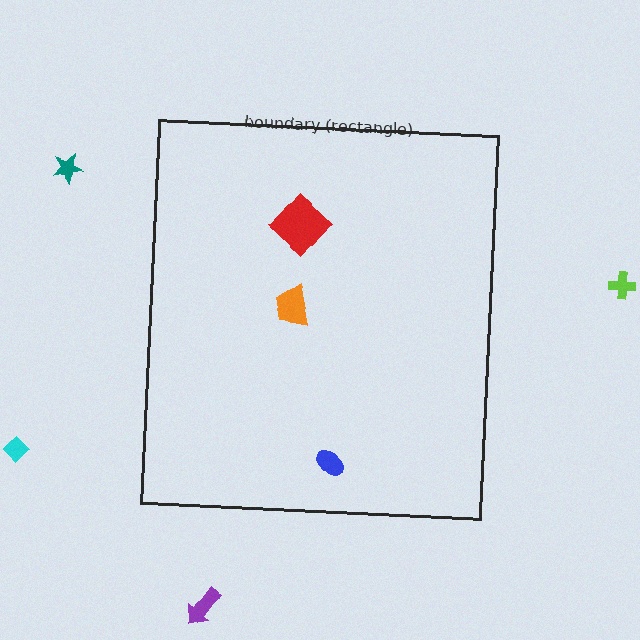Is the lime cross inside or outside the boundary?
Outside.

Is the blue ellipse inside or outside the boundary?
Inside.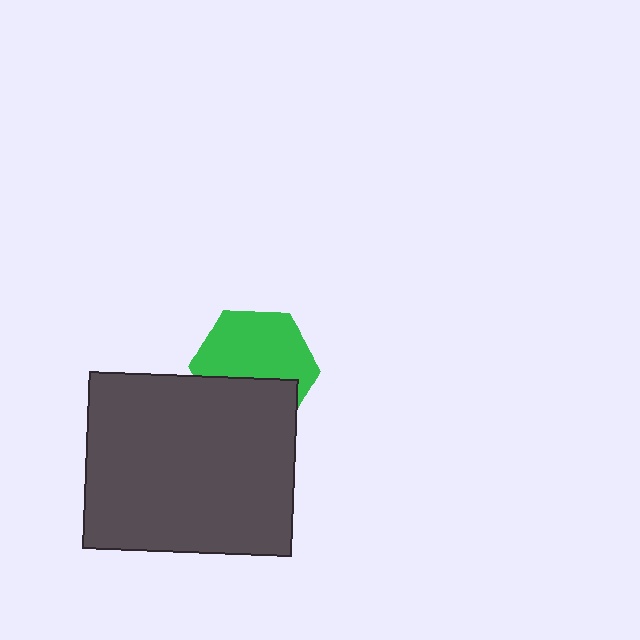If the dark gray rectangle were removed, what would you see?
You would see the complete green hexagon.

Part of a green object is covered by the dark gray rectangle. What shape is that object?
It is a hexagon.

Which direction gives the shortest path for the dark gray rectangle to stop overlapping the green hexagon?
Moving down gives the shortest separation.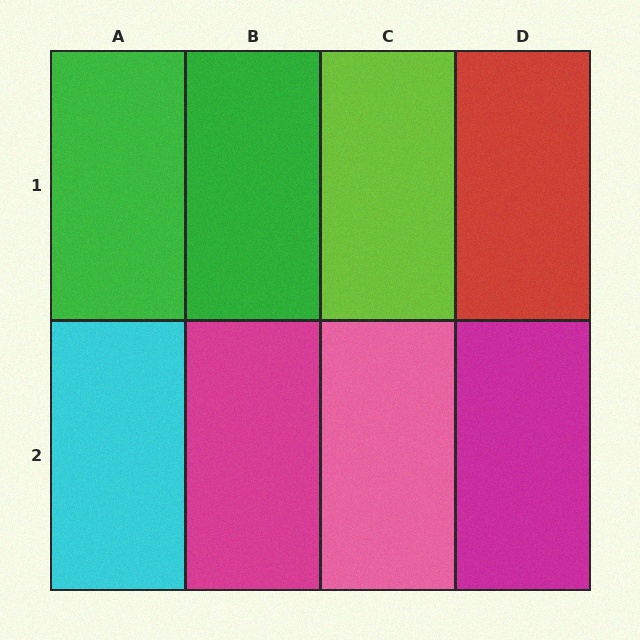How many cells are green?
2 cells are green.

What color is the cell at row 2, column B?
Magenta.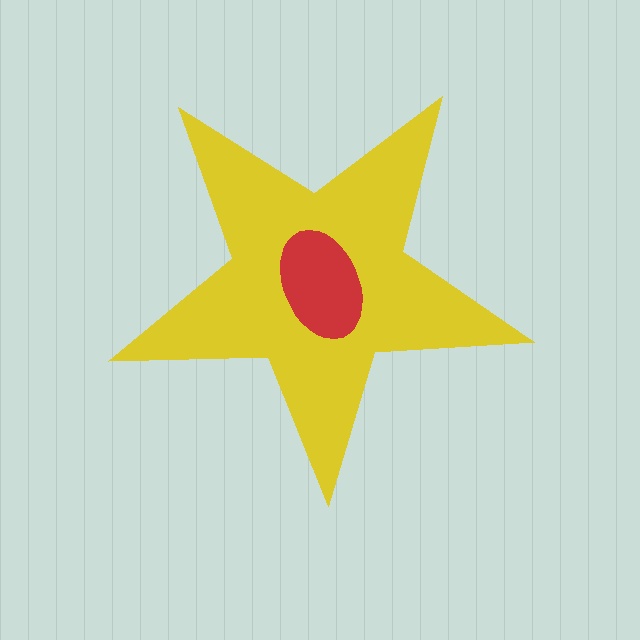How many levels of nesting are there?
2.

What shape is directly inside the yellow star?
The red ellipse.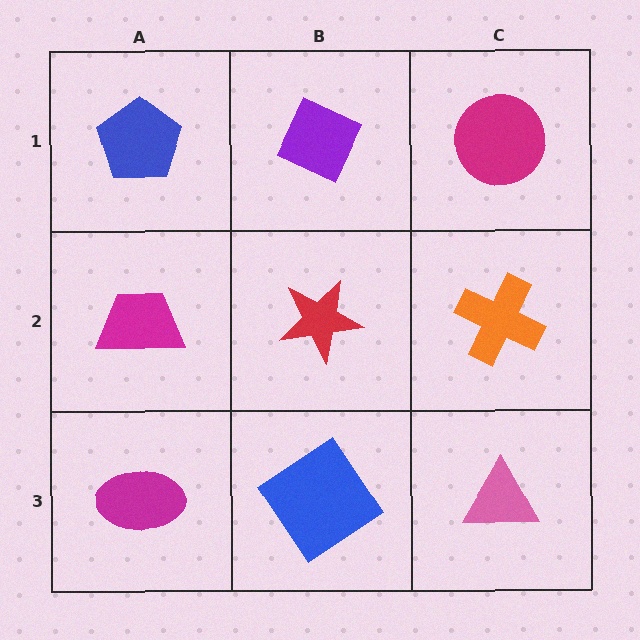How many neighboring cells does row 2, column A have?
3.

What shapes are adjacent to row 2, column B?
A purple diamond (row 1, column B), a blue diamond (row 3, column B), a magenta trapezoid (row 2, column A), an orange cross (row 2, column C).